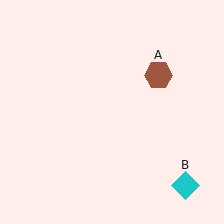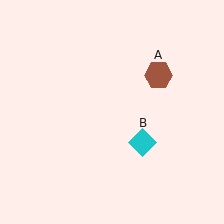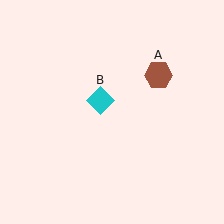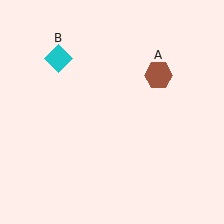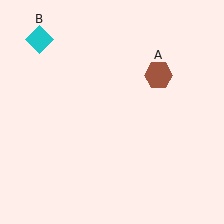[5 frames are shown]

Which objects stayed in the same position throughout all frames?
Brown hexagon (object A) remained stationary.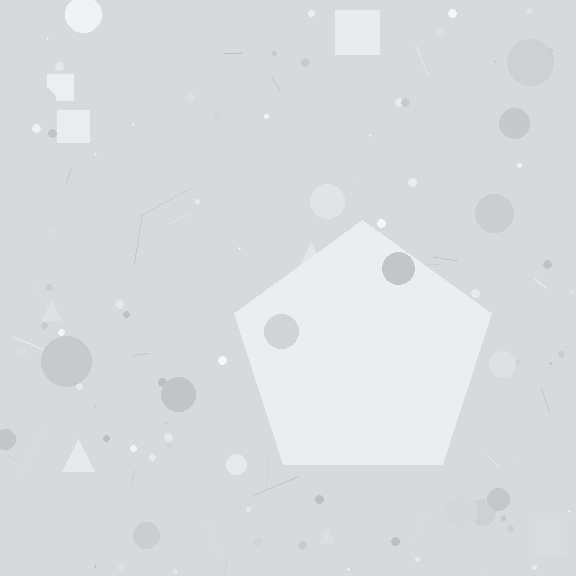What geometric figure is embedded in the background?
A pentagon is embedded in the background.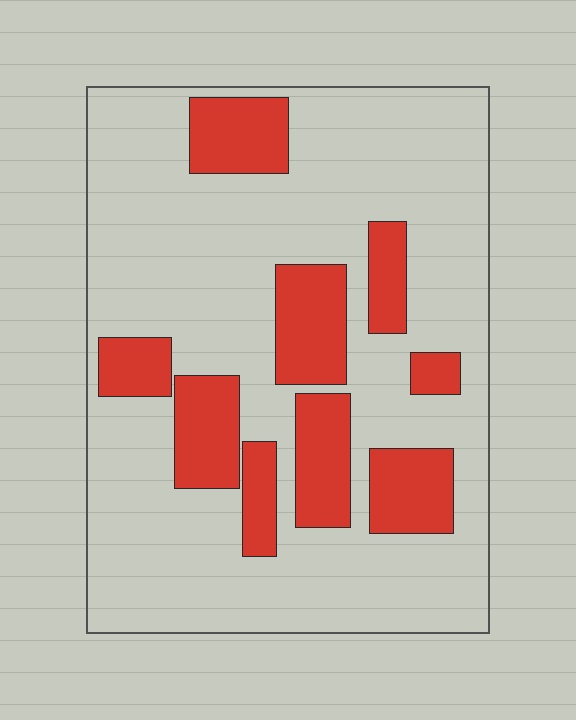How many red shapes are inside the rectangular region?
9.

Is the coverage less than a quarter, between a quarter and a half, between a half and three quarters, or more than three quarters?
Less than a quarter.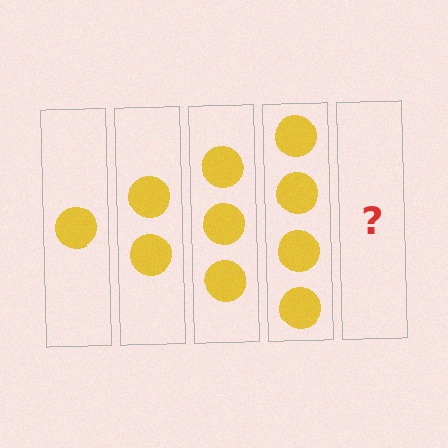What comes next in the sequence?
The next element should be 5 circles.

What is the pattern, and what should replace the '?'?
The pattern is that each step adds one more circle. The '?' should be 5 circles.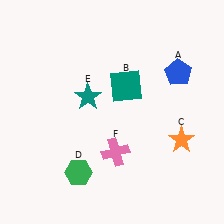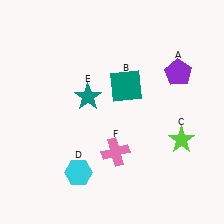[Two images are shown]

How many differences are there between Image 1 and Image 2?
There are 3 differences between the two images.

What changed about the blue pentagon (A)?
In Image 1, A is blue. In Image 2, it changed to purple.